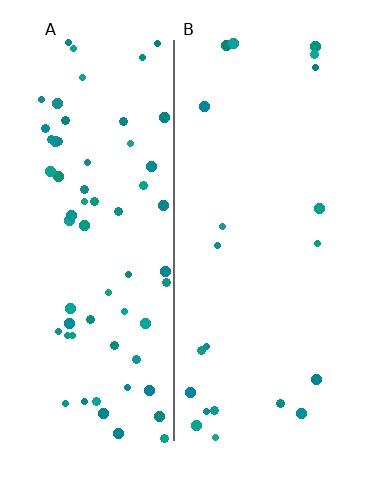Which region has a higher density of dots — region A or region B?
A (the left).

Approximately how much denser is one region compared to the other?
Approximately 3.3× — region A over region B.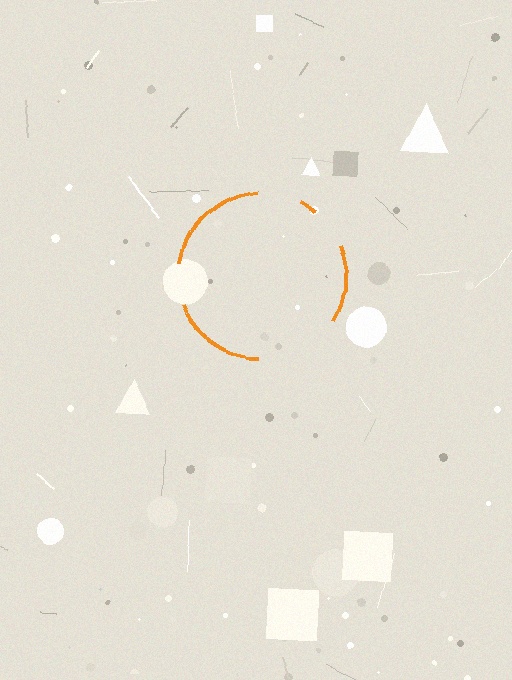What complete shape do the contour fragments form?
The contour fragments form a circle.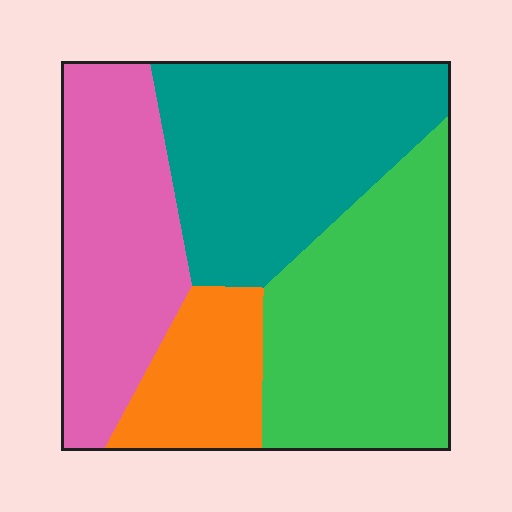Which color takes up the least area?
Orange, at roughly 10%.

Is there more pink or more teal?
Teal.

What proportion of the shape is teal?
Teal takes up about one third (1/3) of the shape.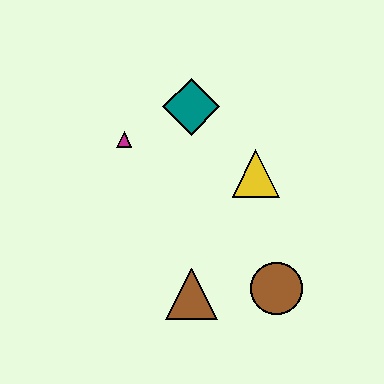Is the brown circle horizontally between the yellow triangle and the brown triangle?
No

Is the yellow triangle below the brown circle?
No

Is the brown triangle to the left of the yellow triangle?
Yes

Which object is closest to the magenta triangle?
The teal diamond is closest to the magenta triangle.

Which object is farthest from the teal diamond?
The brown circle is farthest from the teal diamond.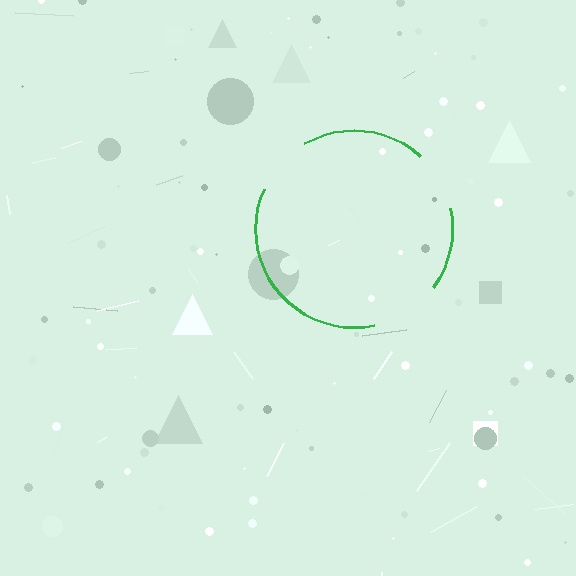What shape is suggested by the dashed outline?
The dashed outline suggests a circle.